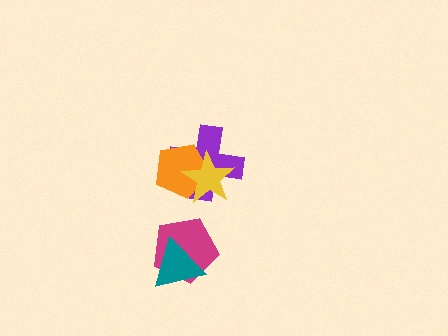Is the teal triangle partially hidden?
No, no other shape covers it.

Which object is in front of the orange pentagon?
The yellow star is in front of the orange pentagon.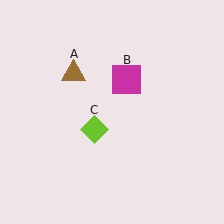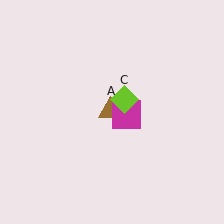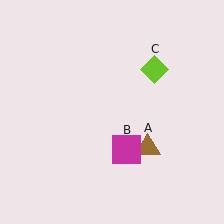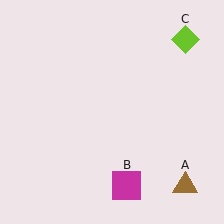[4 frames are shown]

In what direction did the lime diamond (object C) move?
The lime diamond (object C) moved up and to the right.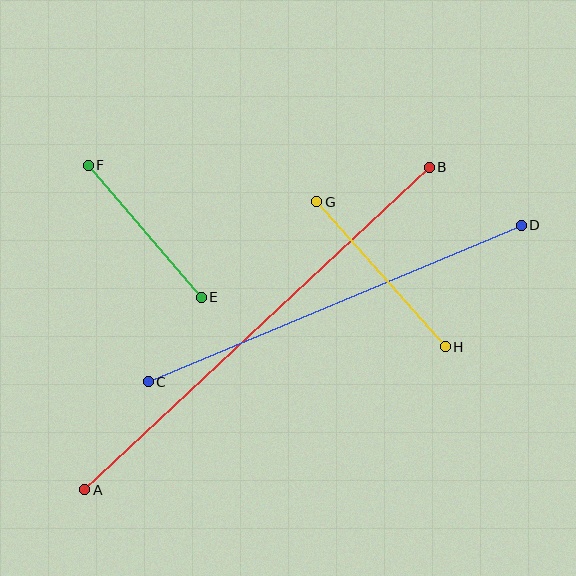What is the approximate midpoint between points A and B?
The midpoint is at approximately (257, 328) pixels.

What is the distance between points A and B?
The distance is approximately 472 pixels.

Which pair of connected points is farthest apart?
Points A and B are farthest apart.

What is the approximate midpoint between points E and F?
The midpoint is at approximately (145, 231) pixels.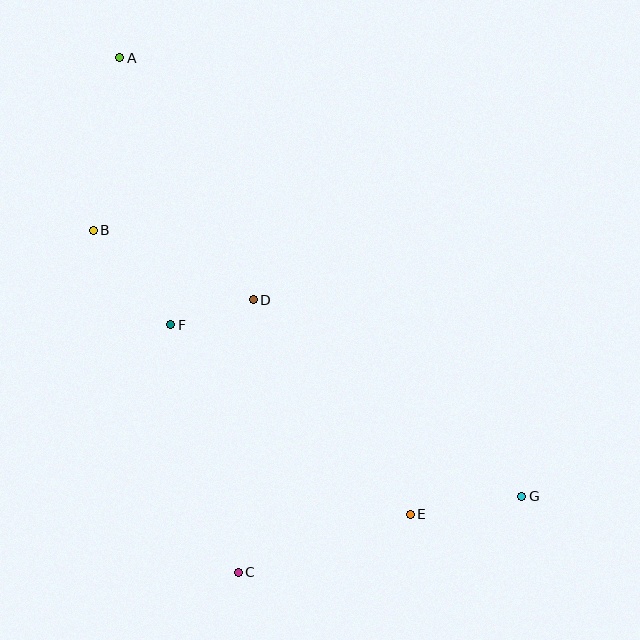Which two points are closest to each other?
Points D and F are closest to each other.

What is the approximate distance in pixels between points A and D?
The distance between A and D is approximately 276 pixels.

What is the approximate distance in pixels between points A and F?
The distance between A and F is approximately 272 pixels.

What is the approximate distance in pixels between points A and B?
The distance between A and B is approximately 174 pixels.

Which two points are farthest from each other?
Points A and G are farthest from each other.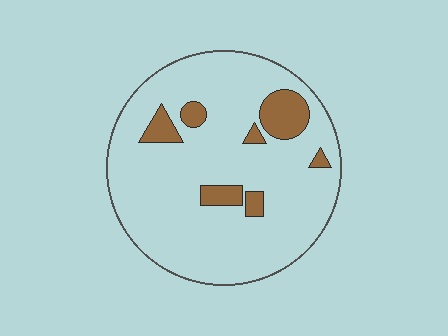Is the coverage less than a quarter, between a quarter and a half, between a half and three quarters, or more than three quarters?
Less than a quarter.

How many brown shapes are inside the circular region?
7.